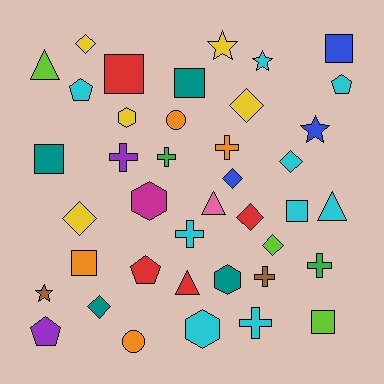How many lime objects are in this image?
There are 3 lime objects.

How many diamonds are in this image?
There are 8 diamonds.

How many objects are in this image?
There are 40 objects.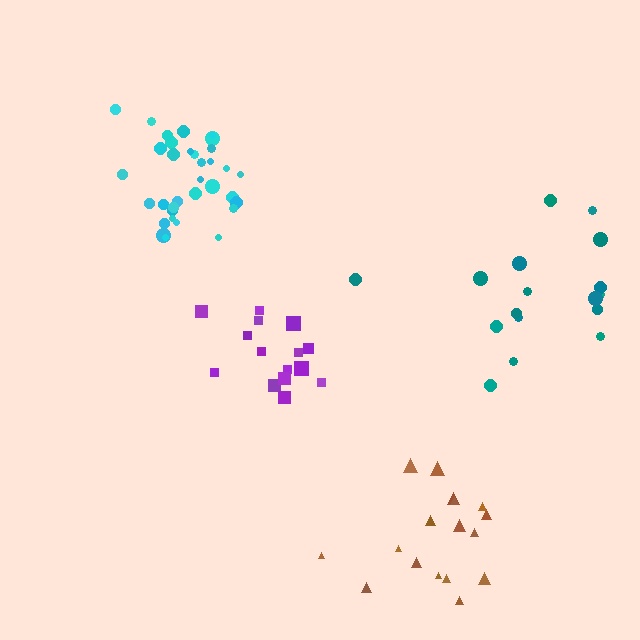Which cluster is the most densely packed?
Cyan.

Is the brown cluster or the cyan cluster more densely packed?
Cyan.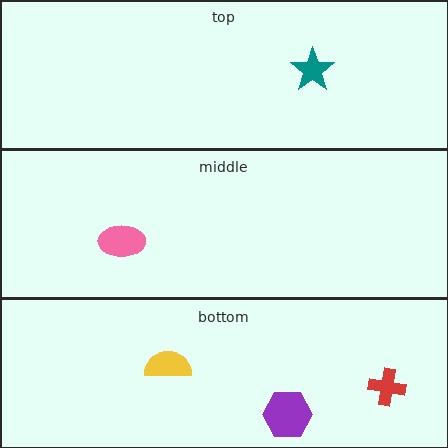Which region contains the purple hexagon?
The bottom region.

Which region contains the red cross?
The bottom region.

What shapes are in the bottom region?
The red cross, the yellow semicircle, the purple hexagon.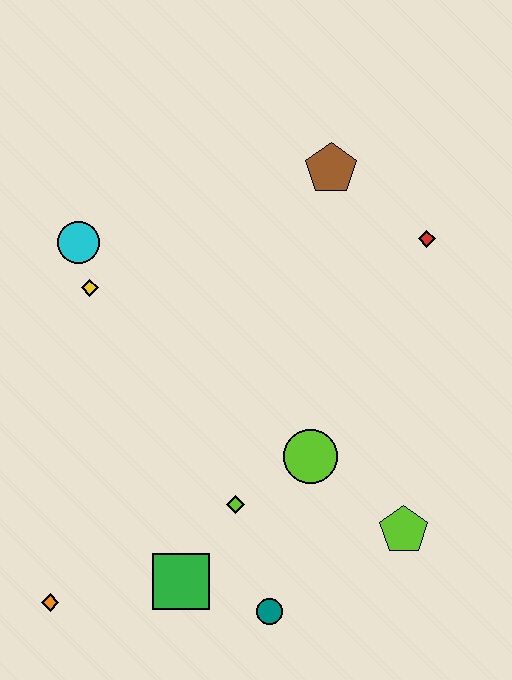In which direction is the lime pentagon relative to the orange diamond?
The lime pentagon is to the right of the orange diamond.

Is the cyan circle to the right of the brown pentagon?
No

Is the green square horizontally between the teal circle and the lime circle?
No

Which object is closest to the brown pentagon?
The red diamond is closest to the brown pentagon.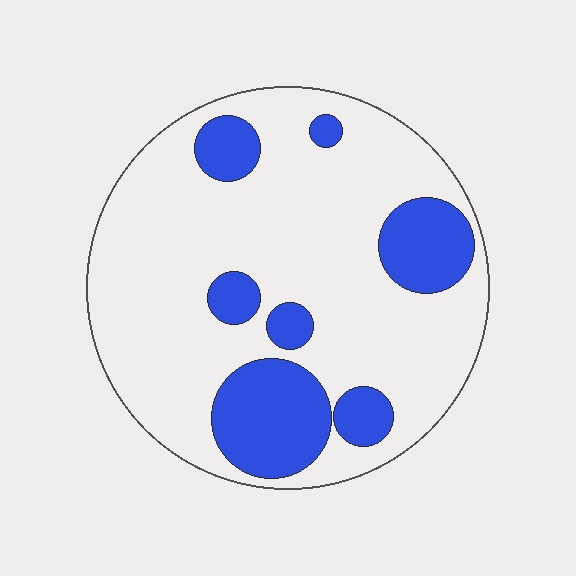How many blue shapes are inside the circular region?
7.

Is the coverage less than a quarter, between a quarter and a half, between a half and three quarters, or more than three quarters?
Less than a quarter.